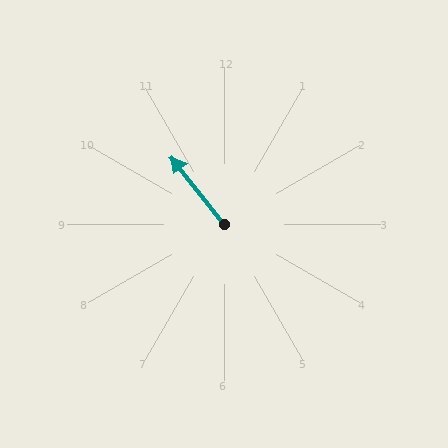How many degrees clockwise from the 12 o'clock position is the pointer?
Approximately 322 degrees.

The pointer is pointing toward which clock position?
Roughly 11 o'clock.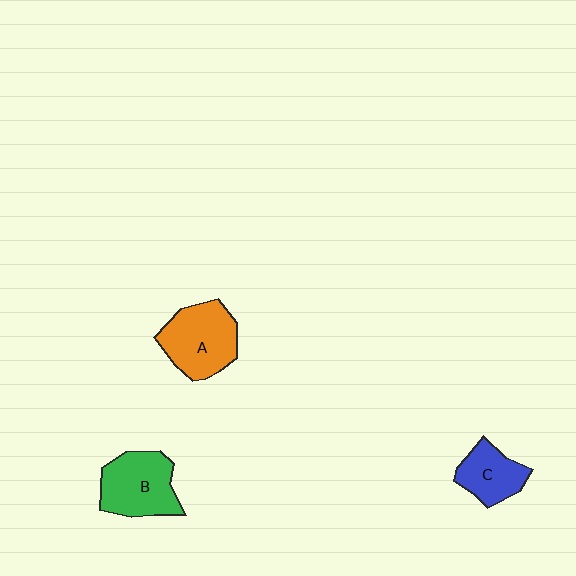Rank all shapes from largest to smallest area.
From largest to smallest: A (orange), B (green), C (blue).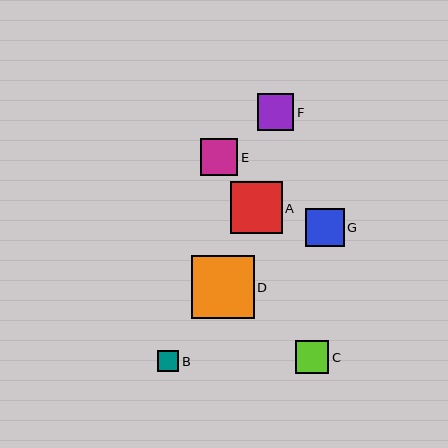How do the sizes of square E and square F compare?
Square E and square F are approximately the same size.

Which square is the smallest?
Square B is the smallest with a size of approximately 21 pixels.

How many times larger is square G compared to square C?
Square G is approximately 1.2 times the size of square C.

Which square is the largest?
Square D is the largest with a size of approximately 63 pixels.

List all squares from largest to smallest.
From largest to smallest: D, A, G, E, F, C, B.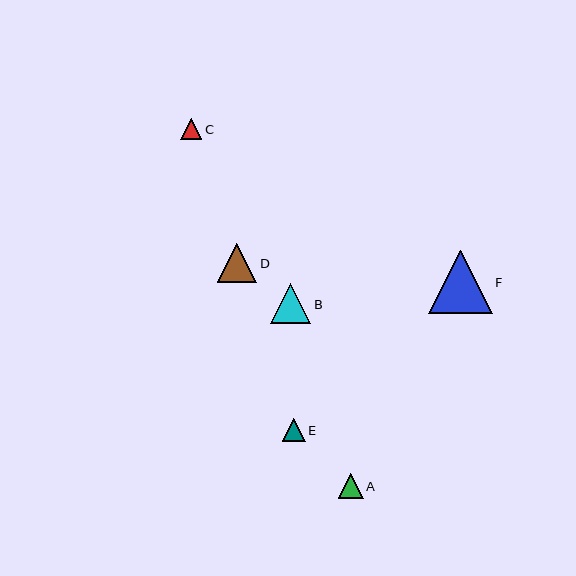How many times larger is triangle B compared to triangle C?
Triangle B is approximately 1.9 times the size of triangle C.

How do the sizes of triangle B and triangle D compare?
Triangle B and triangle D are approximately the same size.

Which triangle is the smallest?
Triangle C is the smallest with a size of approximately 21 pixels.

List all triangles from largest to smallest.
From largest to smallest: F, B, D, A, E, C.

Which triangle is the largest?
Triangle F is the largest with a size of approximately 63 pixels.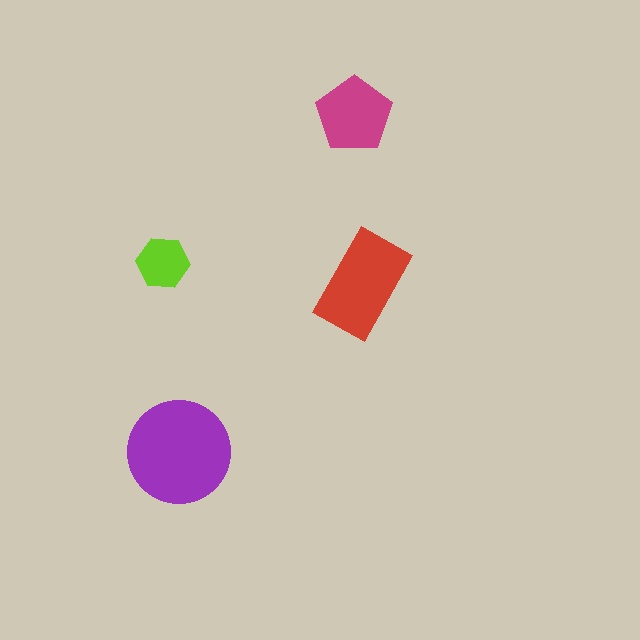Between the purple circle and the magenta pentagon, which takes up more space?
The purple circle.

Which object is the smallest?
The lime hexagon.